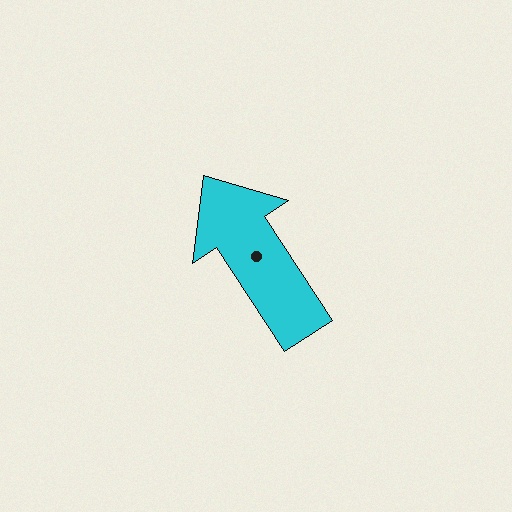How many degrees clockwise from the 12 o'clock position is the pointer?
Approximately 327 degrees.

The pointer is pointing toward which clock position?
Roughly 11 o'clock.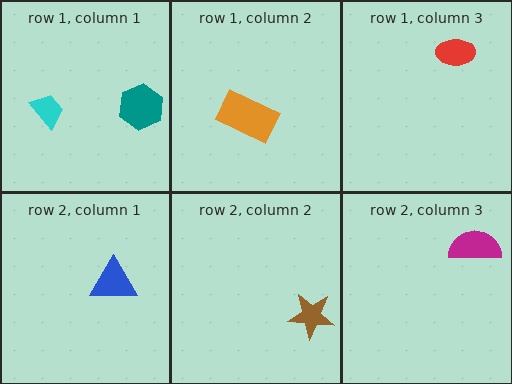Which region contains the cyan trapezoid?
The row 1, column 1 region.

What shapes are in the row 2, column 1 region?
The blue triangle.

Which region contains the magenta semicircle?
The row 2, column 3 region.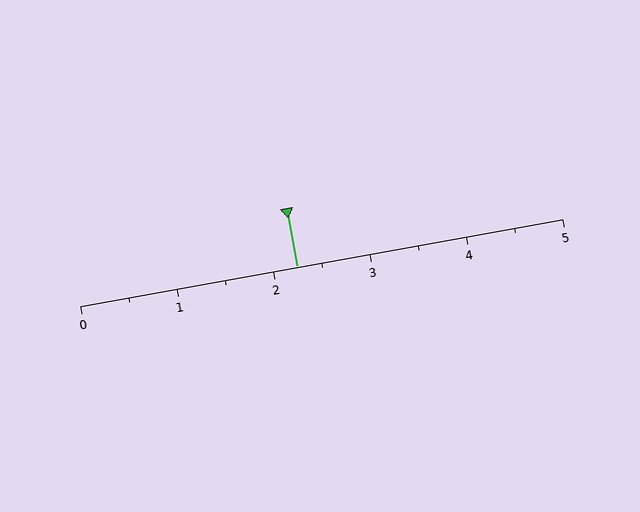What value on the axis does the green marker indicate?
The marker indicates approximately 2.2.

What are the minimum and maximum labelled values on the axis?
The axis runs from 0 to 5.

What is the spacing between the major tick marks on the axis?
The major ticks are spaced 1 apart.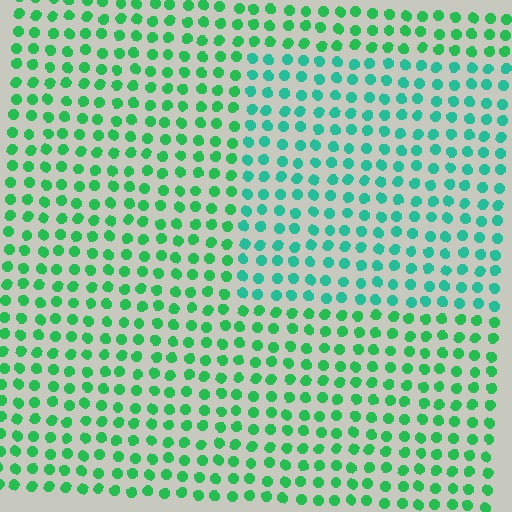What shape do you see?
I see a rectangle.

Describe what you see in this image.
The image is filled with small green elements in a uniform arrangement. A rectangle-shaped region is visible where the elements are tinted to a slightly different hue, forming a subtle color boundary.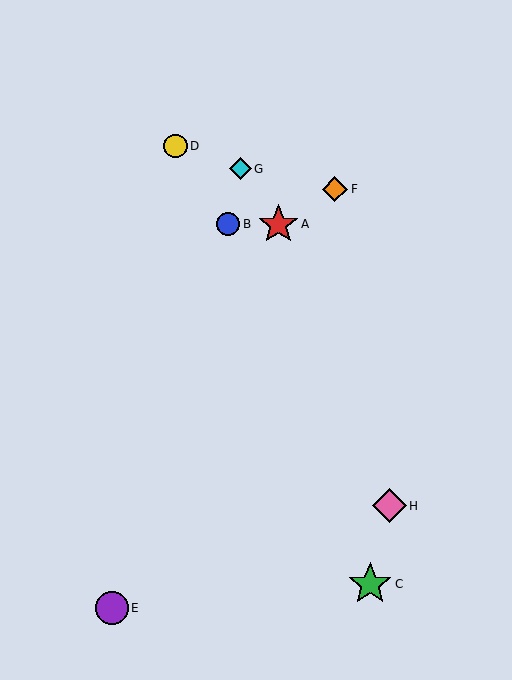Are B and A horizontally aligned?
Yes, both are at y≈224.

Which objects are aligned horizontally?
Objects A, B are aligned horizontally.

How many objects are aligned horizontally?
2 objects (A, B) are aligned horizontally.